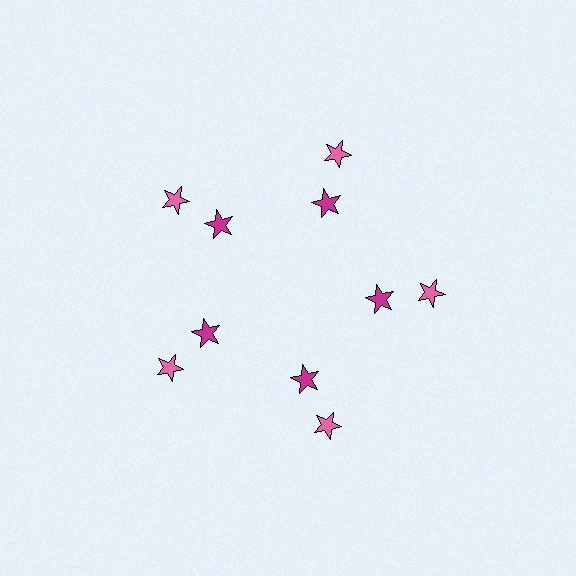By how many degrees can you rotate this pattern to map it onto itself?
The pattern maps onto itself every 72 degrees of rotation.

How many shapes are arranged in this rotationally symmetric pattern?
There are 10 shapes, arranged in 5 groups of 2.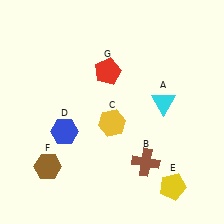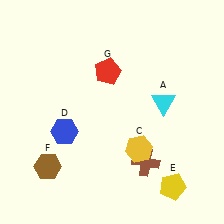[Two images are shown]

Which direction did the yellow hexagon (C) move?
The yellow hexagon (C) moved right.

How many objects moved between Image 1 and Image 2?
1 object moved between the two images.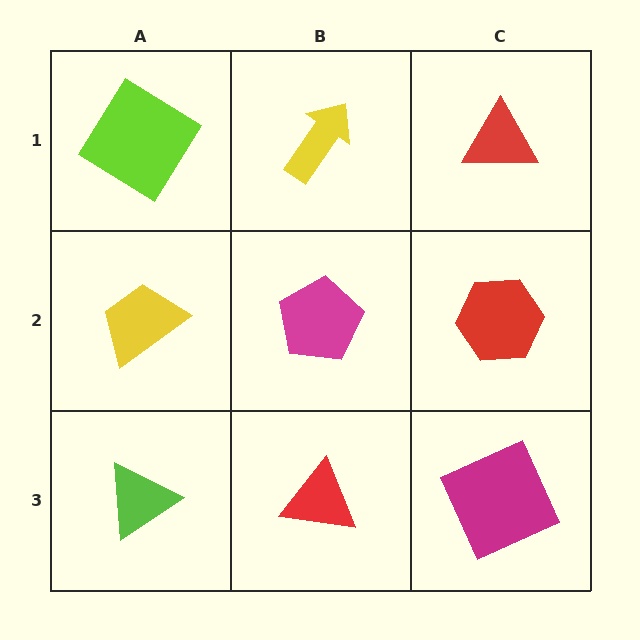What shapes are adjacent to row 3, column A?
A yellow trapezoid (row 2, column A), a red triangle (row 3, column B).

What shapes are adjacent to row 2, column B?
A yellow arrow (row 1, column B), a red triangle (row 3, column B), a yellow trapezoid (row 2, column A), a red hexagon (row 2, column C).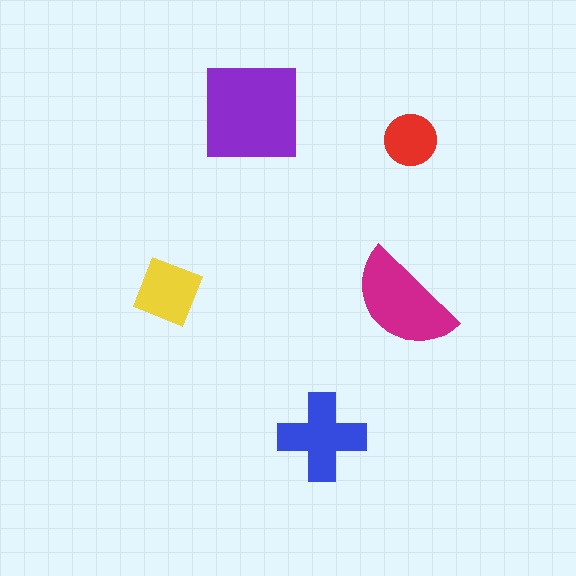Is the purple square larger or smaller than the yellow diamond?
Larger.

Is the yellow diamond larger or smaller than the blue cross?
Smaller.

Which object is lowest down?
The blue cross is bottommost.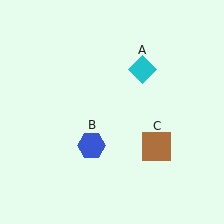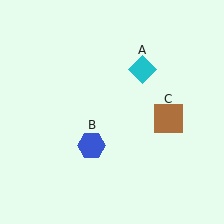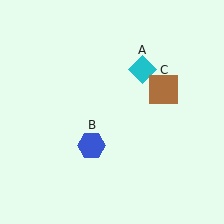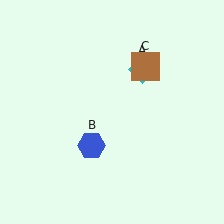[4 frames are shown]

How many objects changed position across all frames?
1 object changed position: brown square (object C).